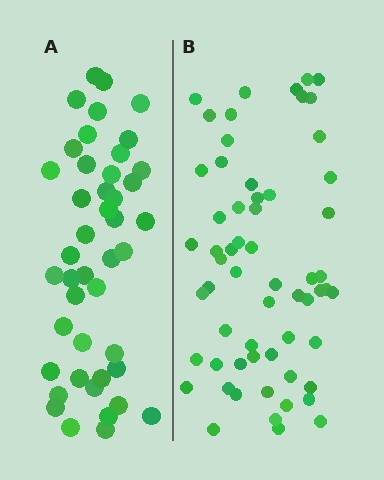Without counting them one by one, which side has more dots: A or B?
Region B (the right region) has more dots.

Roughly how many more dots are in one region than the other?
Region B has approximately 15 more dots than region A.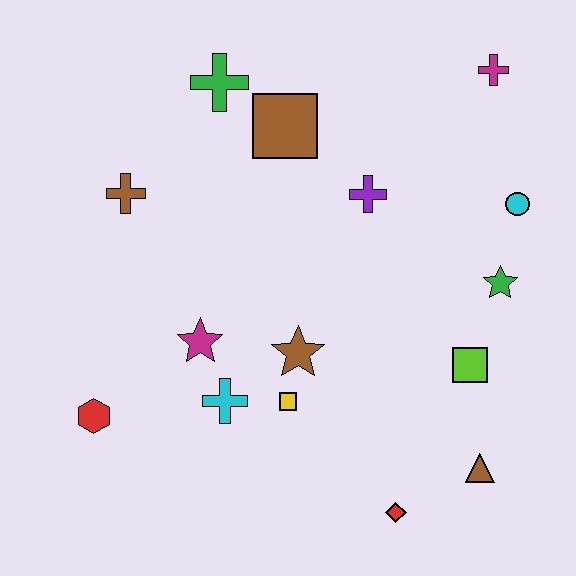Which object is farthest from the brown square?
The red diamond is farthest from the brown square.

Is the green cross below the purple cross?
No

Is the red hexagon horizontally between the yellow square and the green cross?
No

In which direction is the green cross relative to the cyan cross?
The green cross is above the cyan cross.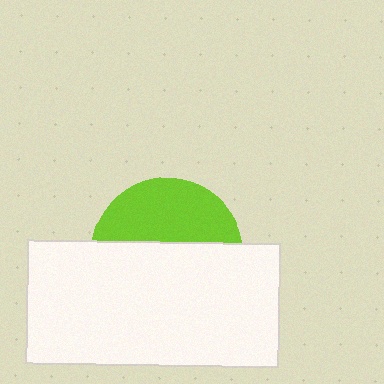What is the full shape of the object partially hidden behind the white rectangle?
The partially hidden object is a lime circle.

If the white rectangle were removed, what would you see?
You would see the complete lime circle.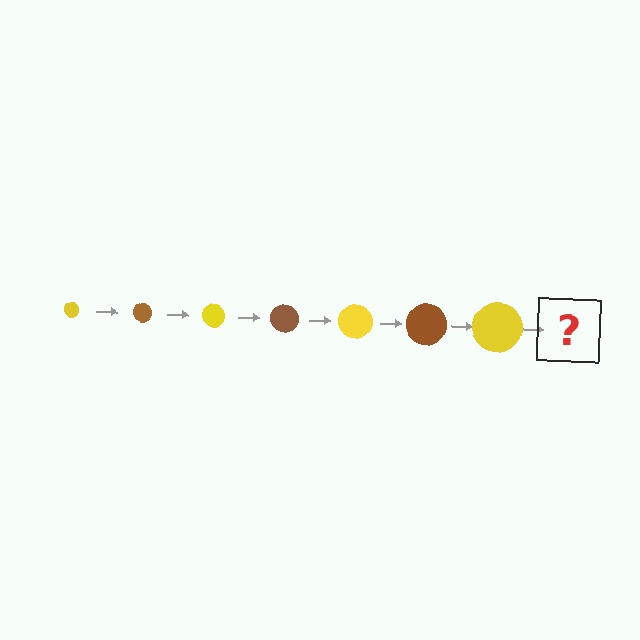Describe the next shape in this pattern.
It should be a brown circle, larger than the previous one.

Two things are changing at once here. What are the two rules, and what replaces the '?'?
The two rules are that the circle grows larger each step and the color cycles through yellow and brown. The '?' should be a brown circle, larger than the previous one.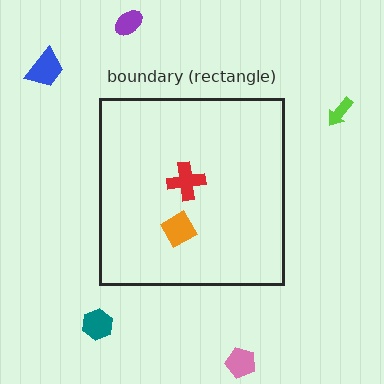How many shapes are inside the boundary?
2 inside, 5 outside.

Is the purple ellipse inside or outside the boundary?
Outside.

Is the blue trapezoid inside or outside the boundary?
Outside.